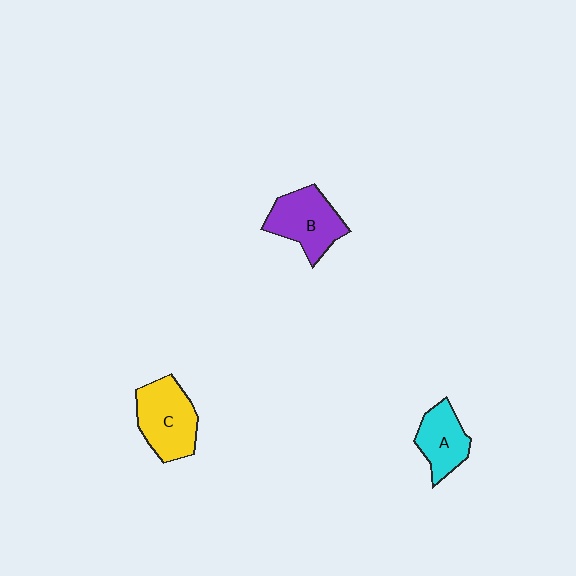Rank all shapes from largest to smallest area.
From largest to smallest: C (yellow), B (purple), A (cyan).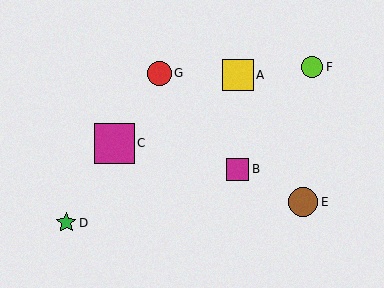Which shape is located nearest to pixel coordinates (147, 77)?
The red circle (labeled G) at (159, 73) is nearest to that location.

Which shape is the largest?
The magenta square (labeled C) is the largest.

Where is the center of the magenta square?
The center of the magenta square is at (237, 169).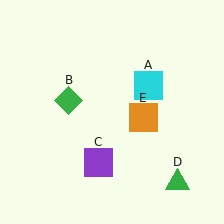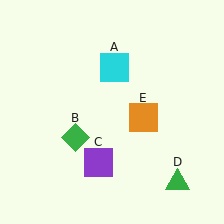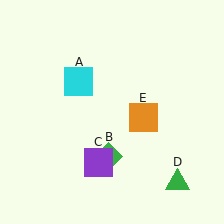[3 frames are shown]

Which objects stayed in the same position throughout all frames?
Purple square (object C) and green triangle (object D) and orange square (object E) remained stationary.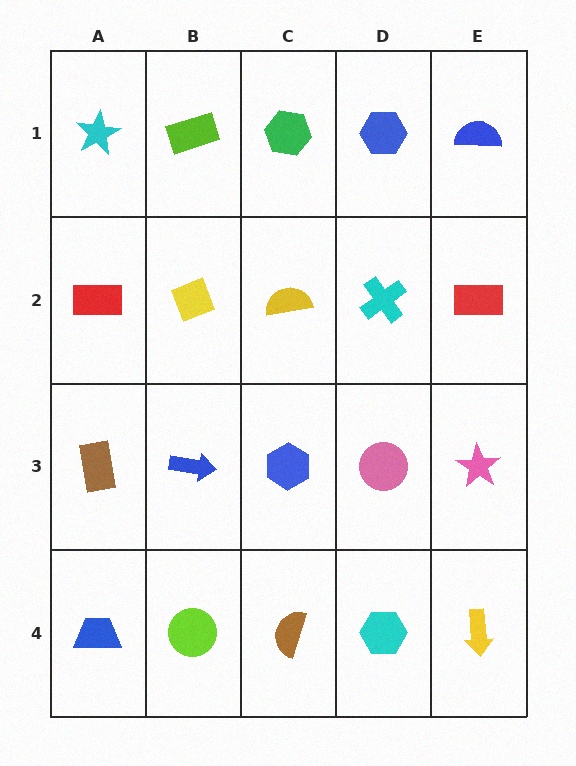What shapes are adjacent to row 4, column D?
A pink circle (row 3, column D), a brown semicircle (row 4, column C), a yellow arrow (row 4, column E).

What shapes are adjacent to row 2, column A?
A cyan star (row 1, column A), a brown rectangle (row 3, column A), a yellow diamond (row 2, column B).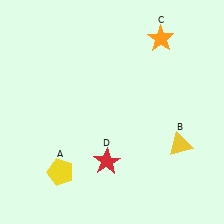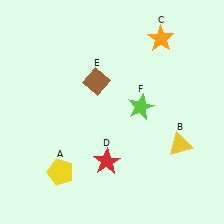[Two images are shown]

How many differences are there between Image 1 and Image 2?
There are 2 differences between the two images.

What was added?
A brown diamond (E), a lime star (F) were added in Image 2.